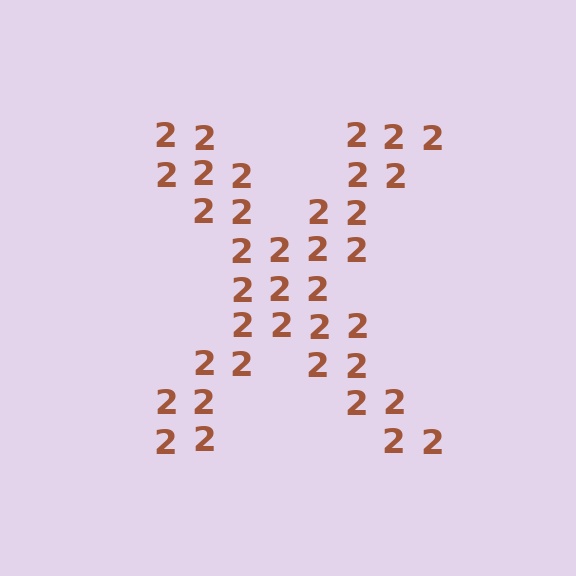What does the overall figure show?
The overall figure shows the letter X.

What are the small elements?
The small elements are digit 2's.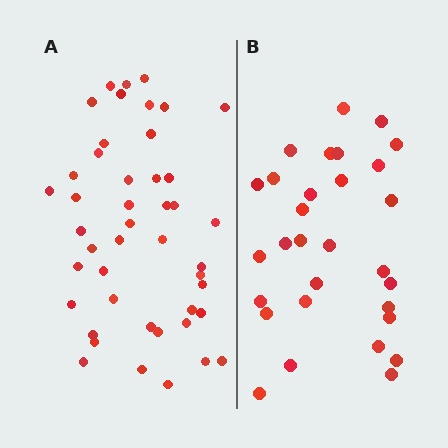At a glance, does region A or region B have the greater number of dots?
Region A (the left region) has more dots.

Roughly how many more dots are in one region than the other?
Region A has approximately 15 more dots than region B.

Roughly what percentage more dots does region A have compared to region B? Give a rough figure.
About 50% more.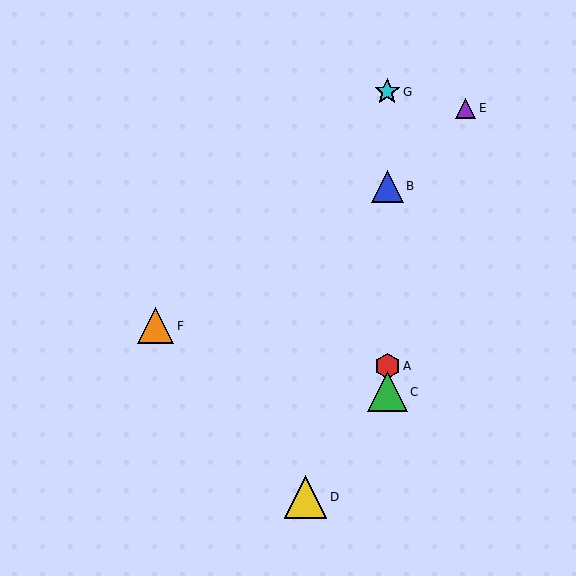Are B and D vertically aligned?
No, B is at x≈387 and D is at x≈306.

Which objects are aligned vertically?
Objects A, B, C, G are aligned vertically.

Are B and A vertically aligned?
Yes, both are at x≈387.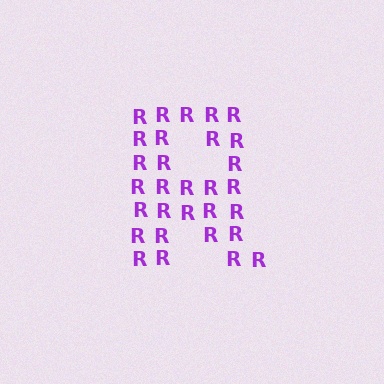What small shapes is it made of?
It is made of small letter R's.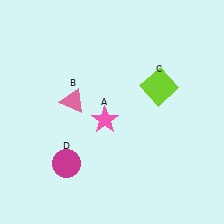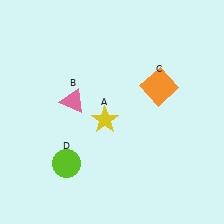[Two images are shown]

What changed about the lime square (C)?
In Image 1, C is lime. In Image 2, it changed to orange.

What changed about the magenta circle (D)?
In Image 1, D is magenta. In Image 2, it changed to lime.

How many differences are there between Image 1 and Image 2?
There are 3 differences between the two images.